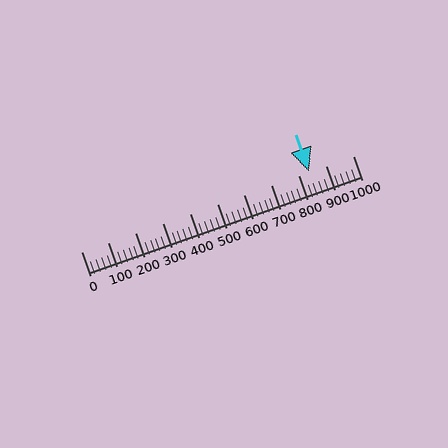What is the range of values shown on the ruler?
The ruler shows values from 0 to 1000.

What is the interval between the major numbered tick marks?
The major tick marks are spaced 100 units apart.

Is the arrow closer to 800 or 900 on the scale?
The arrow is closer to 800.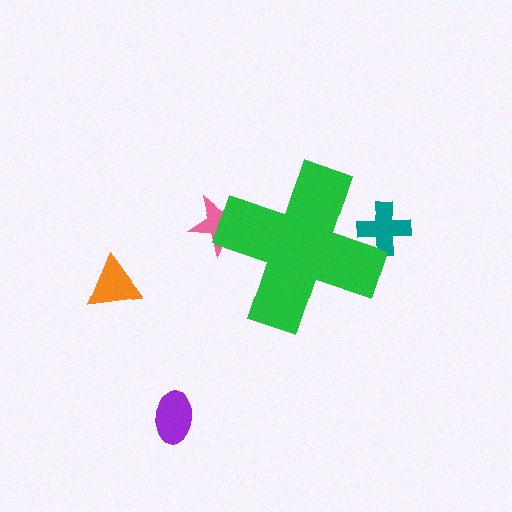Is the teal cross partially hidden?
Yes, the teal cross is partially hidden behind the green cross.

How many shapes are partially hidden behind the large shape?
2 shapes are partially hidden.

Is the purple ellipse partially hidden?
No, the purple ellipse is fully visible.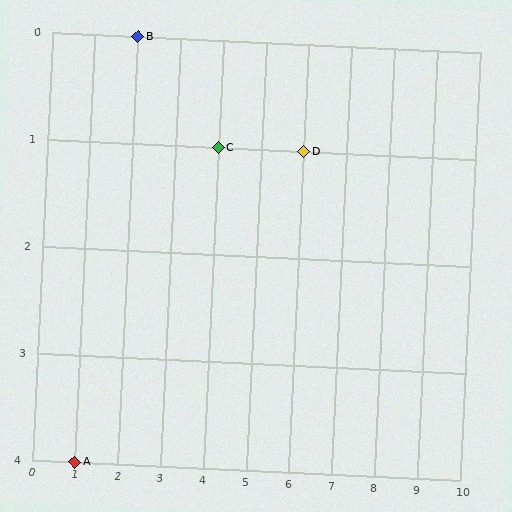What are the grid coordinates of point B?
Point B is at grid coordinates (2, 0).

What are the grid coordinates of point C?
Point C is at grid coordinates (4, 1).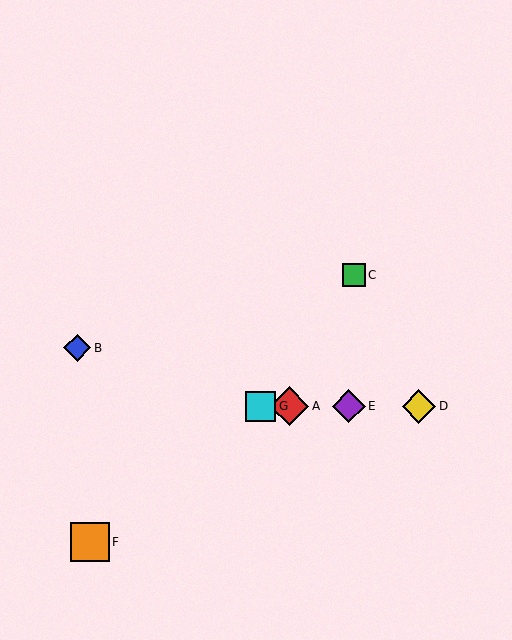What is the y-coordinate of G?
Object G is at y≈406.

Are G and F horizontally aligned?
No, G is at y≈406 and F is at y≈542.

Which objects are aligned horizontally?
Objects A, D, E, G are aligned horizontally.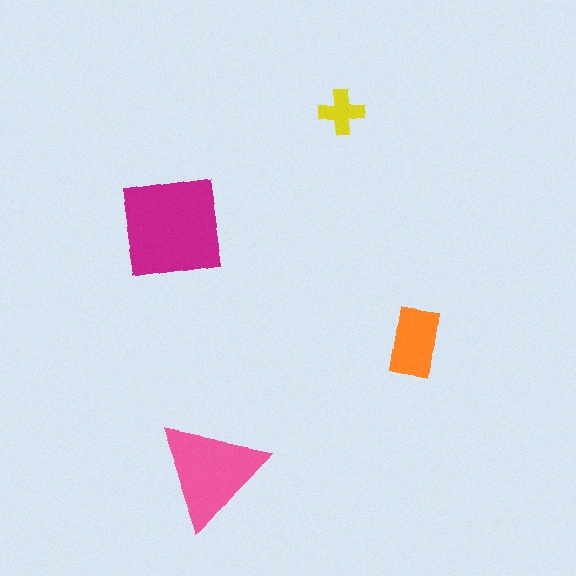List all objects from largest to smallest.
The magenta square, the pink triangle, the orange rectangle, the yellow cross.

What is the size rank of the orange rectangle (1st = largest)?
3rd.